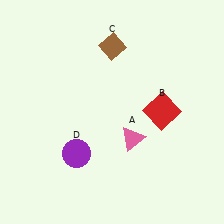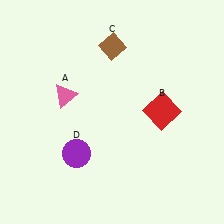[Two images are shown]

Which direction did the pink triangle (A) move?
The pink triangle (A) moved left.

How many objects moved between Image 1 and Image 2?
1 object moved between the two images.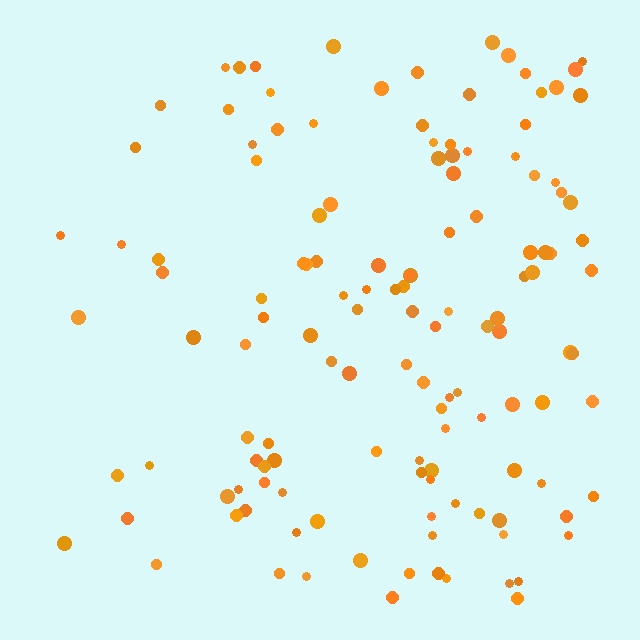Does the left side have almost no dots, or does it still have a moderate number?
Still a moderate number, just noticeably fewer than the right.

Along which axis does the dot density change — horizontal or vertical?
Horizontal.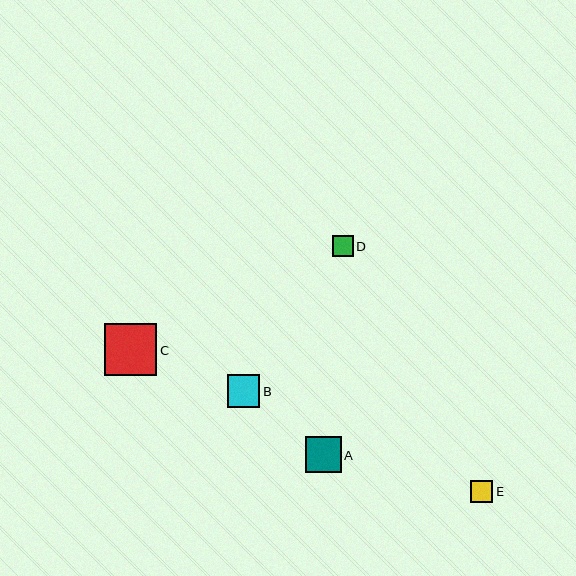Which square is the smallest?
Square D is the smallest with a size of approximately 21 pixels.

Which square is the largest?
Square C is the largest with a size of approximately 52 pixels.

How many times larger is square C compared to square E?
Square C is approximately 2.4 times the size of square E.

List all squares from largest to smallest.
From largest to smallest: C, A, B, E, D.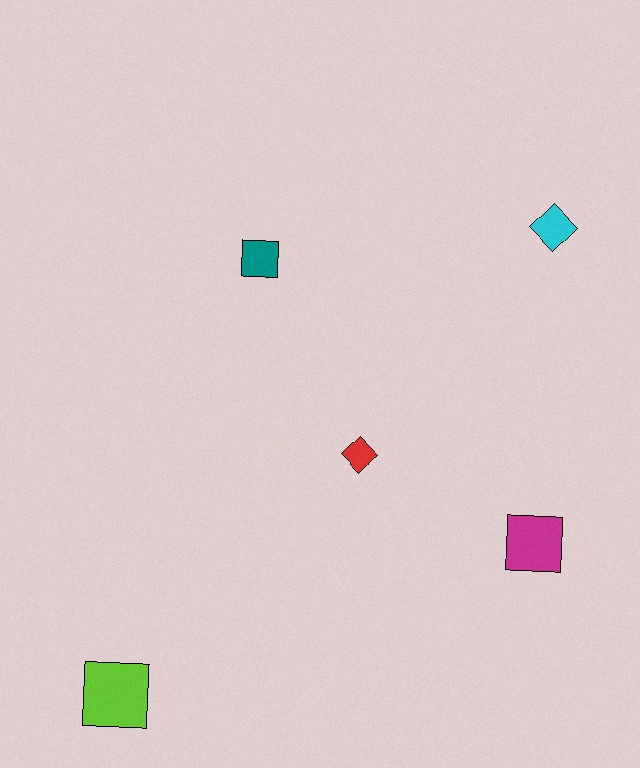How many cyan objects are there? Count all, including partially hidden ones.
There is 1 cyan object.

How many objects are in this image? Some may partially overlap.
There are 5 objects.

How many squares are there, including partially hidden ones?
There are 3 squares.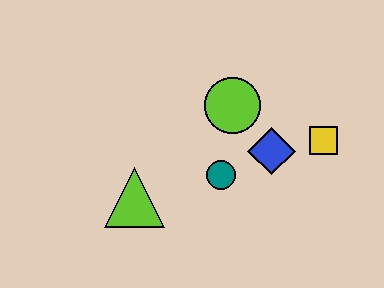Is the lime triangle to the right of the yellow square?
No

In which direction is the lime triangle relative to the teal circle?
The lime triangle is to the left of the teal circle.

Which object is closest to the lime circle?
The blue diamond is closest to the lime circle.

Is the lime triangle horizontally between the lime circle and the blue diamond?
No